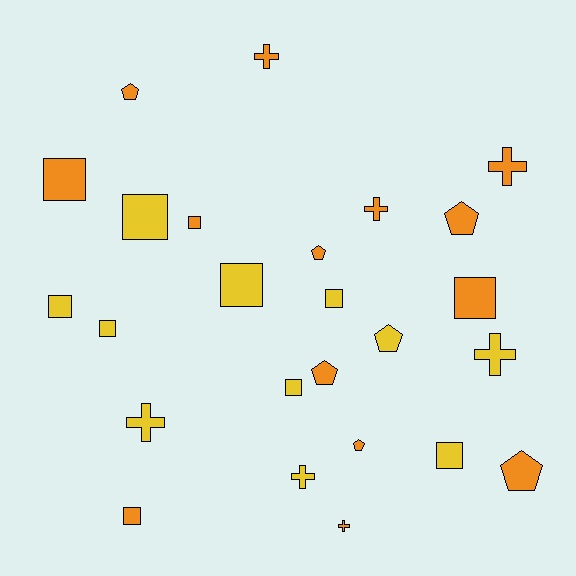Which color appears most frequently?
Orange, with 14 objects.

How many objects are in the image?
There are 25 objects.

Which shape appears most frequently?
Square, with 11 objects.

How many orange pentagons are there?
There are 6 orange pentagons.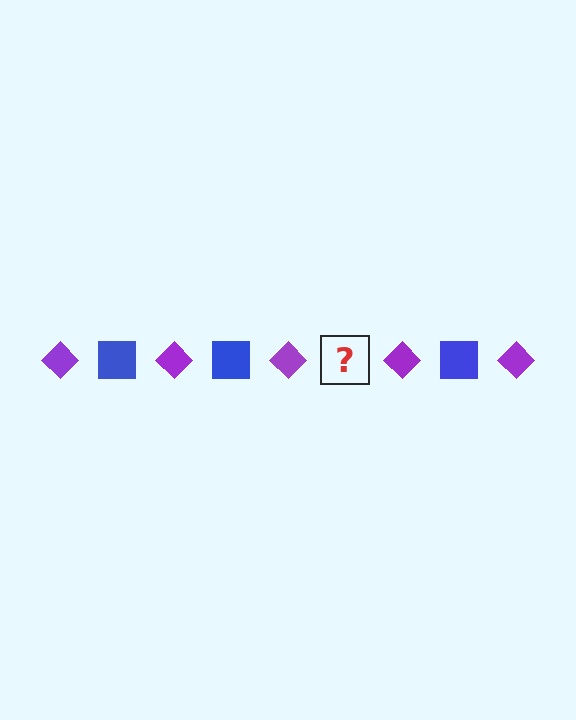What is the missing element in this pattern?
The missing element is a blue square.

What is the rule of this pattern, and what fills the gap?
The rule is that the pattern alternates between purple diamond and blue square. The gap should be filled with a blue square.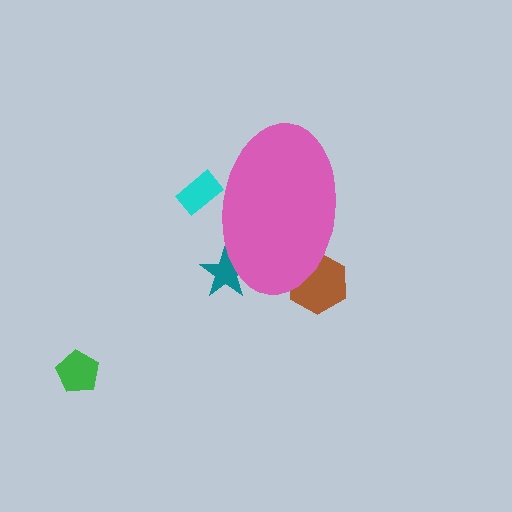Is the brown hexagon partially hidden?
Yes, the brown hexagon is partially hidden behind the pink ellipse.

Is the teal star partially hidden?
Yes, the teal star is partially hidden behind the pink ellipse.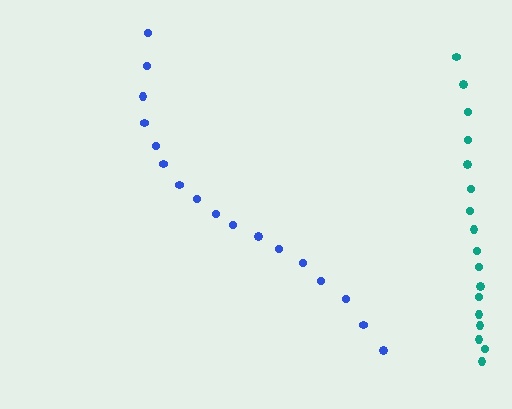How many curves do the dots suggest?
There are 2 distinct paths.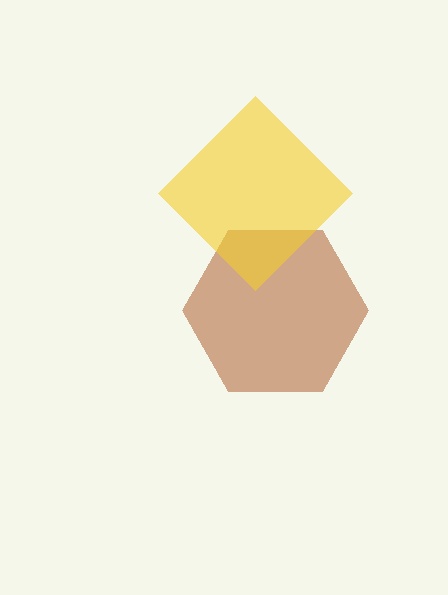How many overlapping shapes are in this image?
There are 2 overlapping shapes in the image.